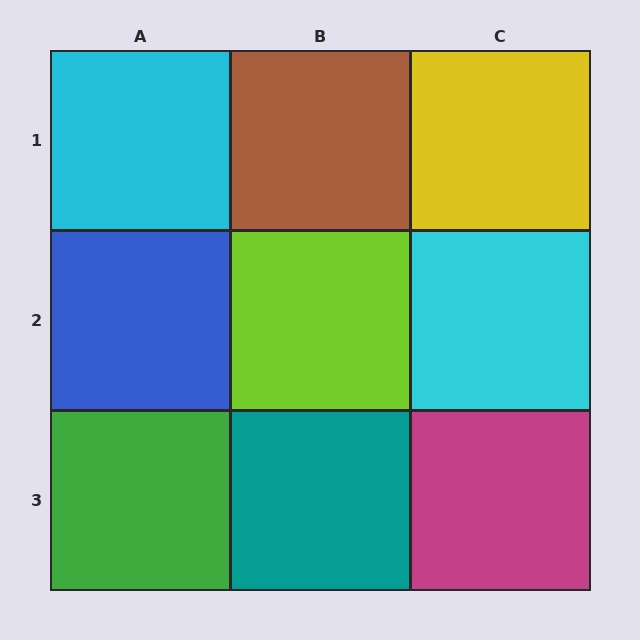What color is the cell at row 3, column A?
Green.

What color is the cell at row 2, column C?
Cyan.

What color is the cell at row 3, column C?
Magenta.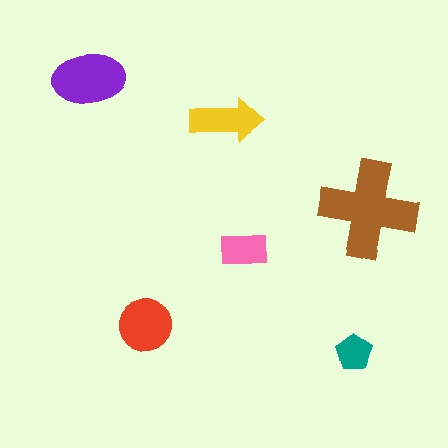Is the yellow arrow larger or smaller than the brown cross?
Smaller.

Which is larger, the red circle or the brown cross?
The brown cross.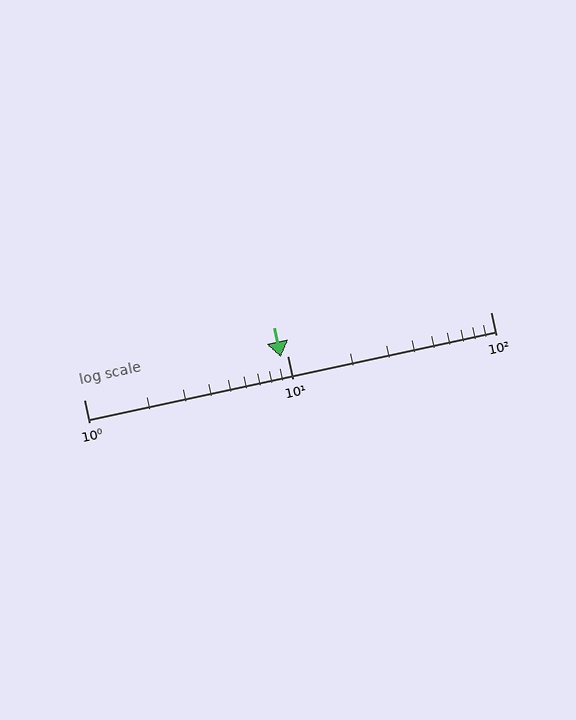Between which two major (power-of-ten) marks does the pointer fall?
The pointer is between 1 and 10.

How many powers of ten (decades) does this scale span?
The scale spans 2 decades, from 1 to 100.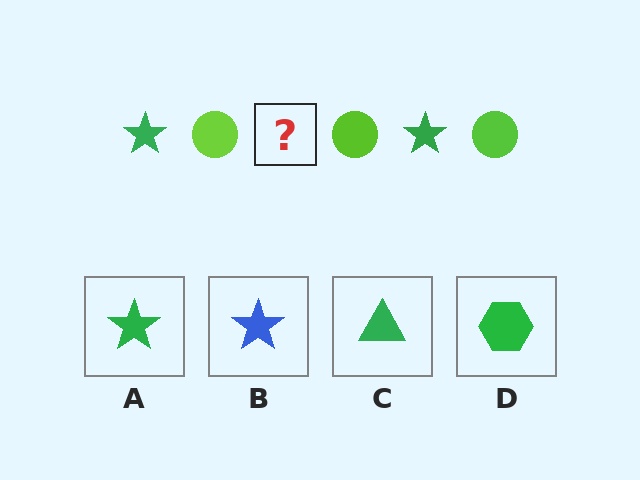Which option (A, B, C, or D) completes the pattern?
A.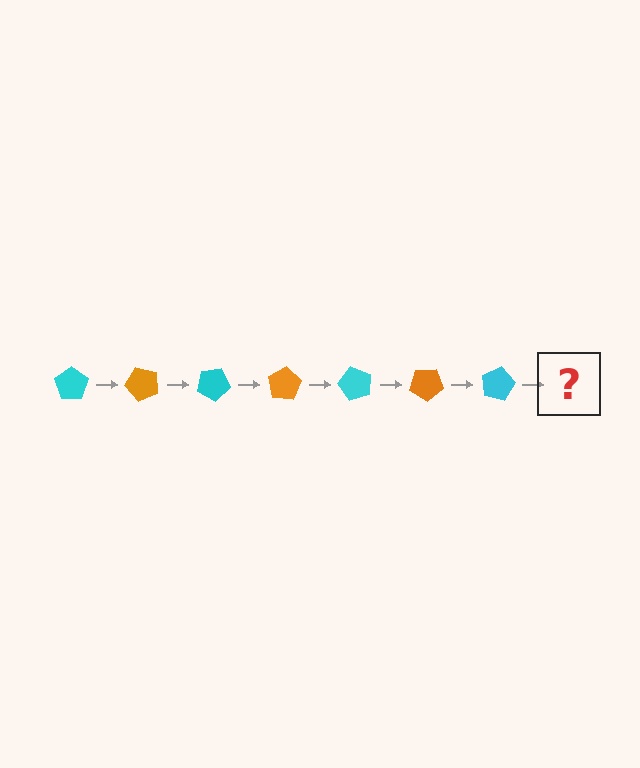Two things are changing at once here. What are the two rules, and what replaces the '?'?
The two rules are that it rotates 50 degrees each step and the color cycles through cyan and orange. The '?' should be an orange pentagon, rotated 350 degrees from the start.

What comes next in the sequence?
The next element should be an orange pentagon, rotated 350 degrees from the start.